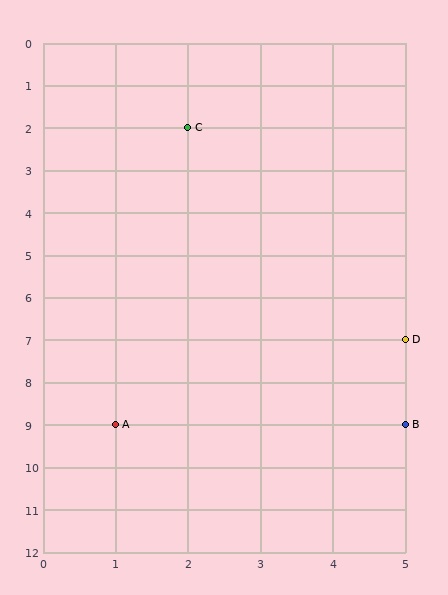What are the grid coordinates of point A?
Point A is at grid coordinates (1, 9).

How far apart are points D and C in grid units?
Points D and C are 3 columns and 5 rows apart (about 5.8 grid units diagonally).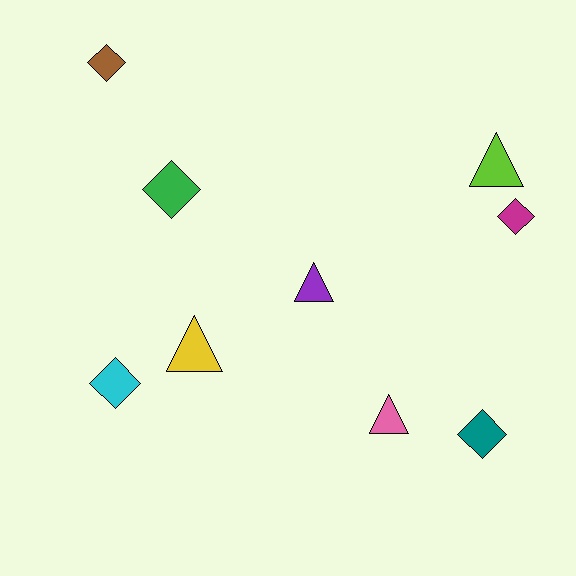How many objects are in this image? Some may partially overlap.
There are 9 objects.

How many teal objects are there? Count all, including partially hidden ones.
There is 1 teal object.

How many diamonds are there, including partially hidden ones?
There are 5 diamonds.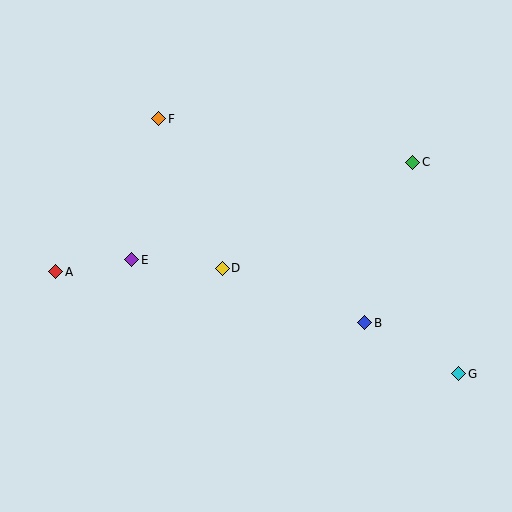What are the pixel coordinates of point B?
Point B is at (365, 323).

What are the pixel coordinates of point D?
Point D is at (222, 268).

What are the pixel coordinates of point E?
Point E is at (132, 260).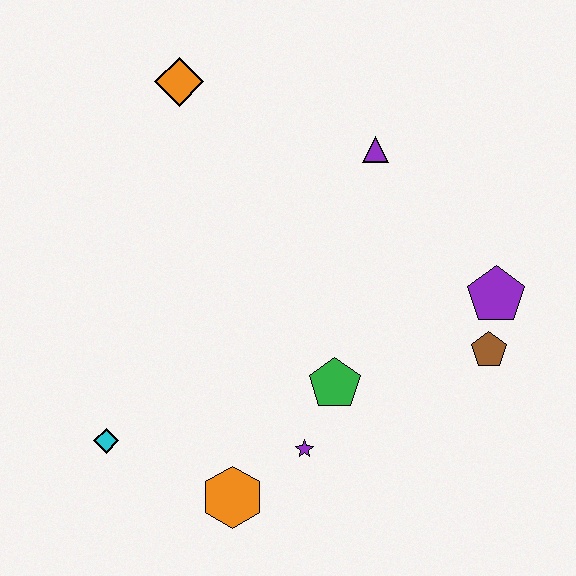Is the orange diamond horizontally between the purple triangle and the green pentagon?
No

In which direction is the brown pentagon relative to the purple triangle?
The brown pentagon is below the purple triangle.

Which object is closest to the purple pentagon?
The brown pentagon is closest to the purple pentagon.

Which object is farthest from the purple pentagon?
The cyan diamond is farthest from the purple pentagon.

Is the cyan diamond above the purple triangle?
No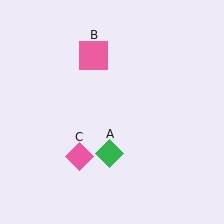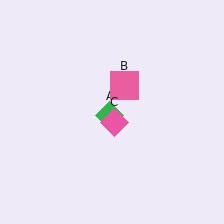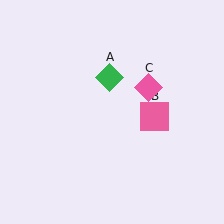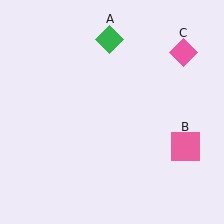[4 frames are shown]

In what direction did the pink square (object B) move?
The pink square (object B) moved down and to the right.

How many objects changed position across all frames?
3 objects changed position: green diamond (object A), pink square (object B), pink diamond (object C).